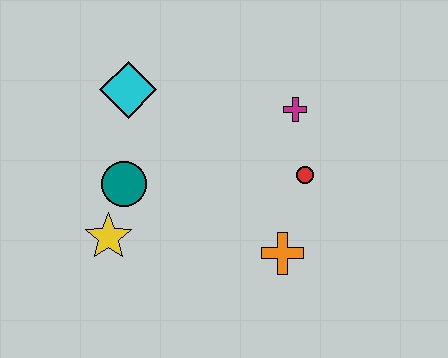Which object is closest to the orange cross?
The red circle is closest to the orange cross.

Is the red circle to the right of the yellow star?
Yes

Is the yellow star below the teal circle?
Yes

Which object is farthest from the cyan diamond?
The orange cross is farthest from the cyan diamond.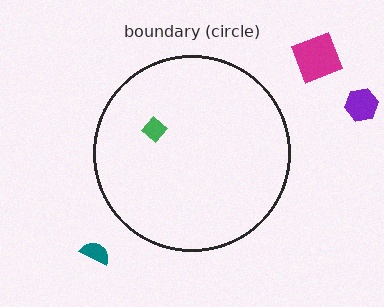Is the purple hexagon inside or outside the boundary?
Outside.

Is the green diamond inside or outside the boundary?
Inside.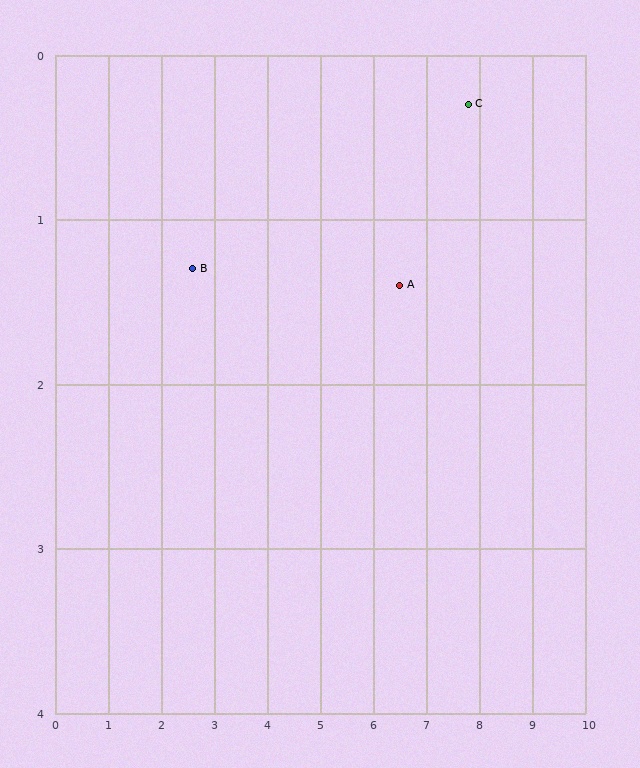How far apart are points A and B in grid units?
Points A and B are about 3.9 grid units apart.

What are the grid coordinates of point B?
Point B is at approximately (2.6, 1.3).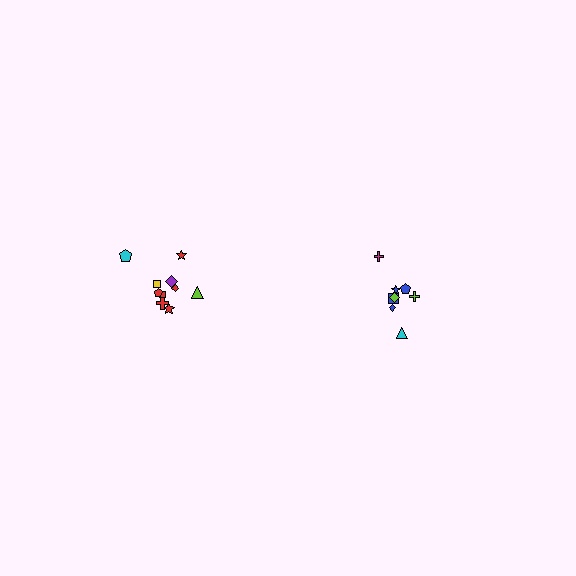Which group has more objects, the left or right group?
The left group.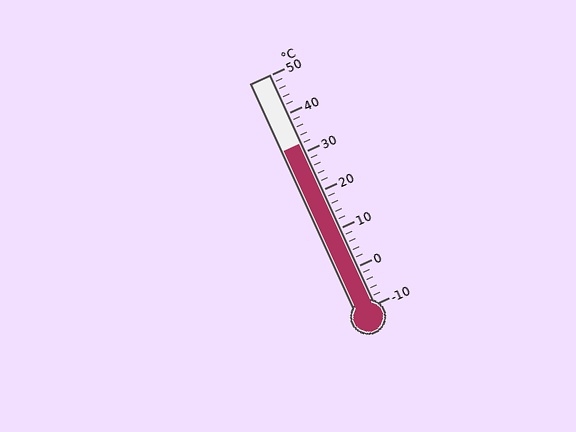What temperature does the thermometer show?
The thermometer shows approximately 32°C.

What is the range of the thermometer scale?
The thermometer scale ranges from -10°C to 50°C.